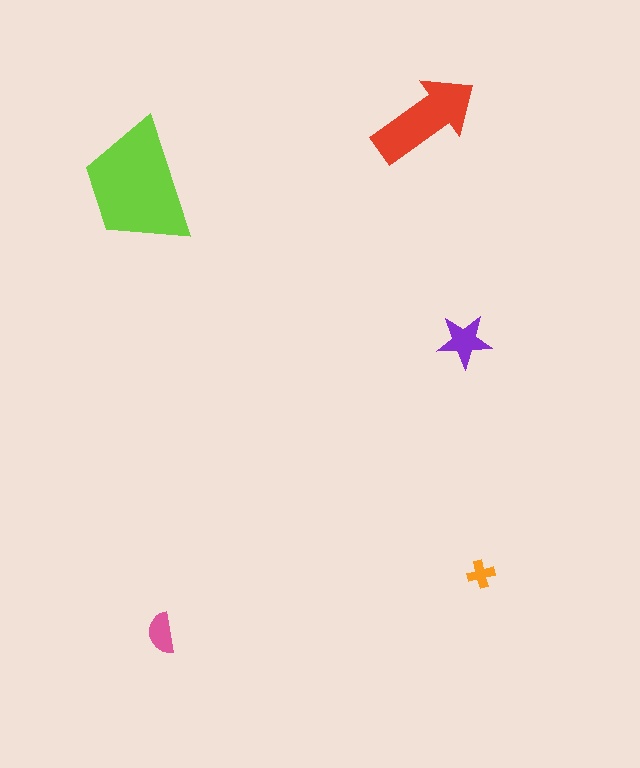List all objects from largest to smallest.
The lime trapezoid, the red arrow, the purple star, the pink semicircle, the orange cross.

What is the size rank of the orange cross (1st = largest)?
5th.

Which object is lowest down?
The pink semicircle is bottommost.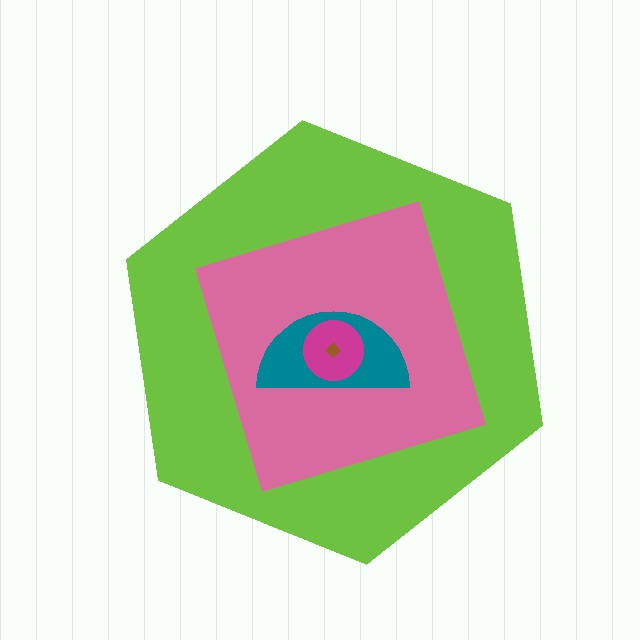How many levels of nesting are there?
5.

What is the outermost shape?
The lime hexagon.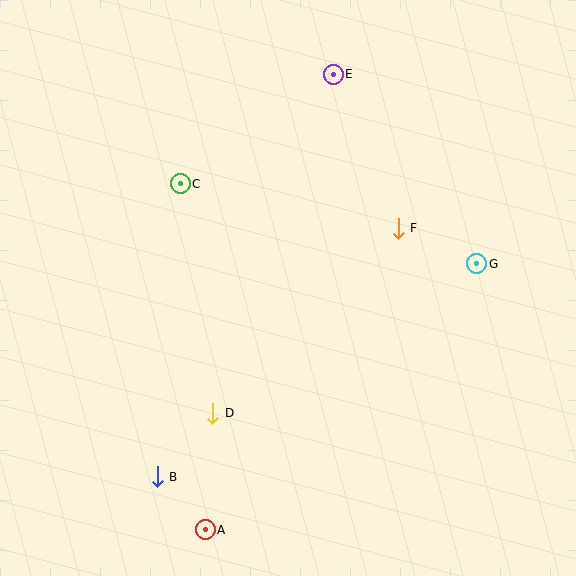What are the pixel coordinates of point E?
Point E is at (333, 74).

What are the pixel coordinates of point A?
Point A is at (205, 530).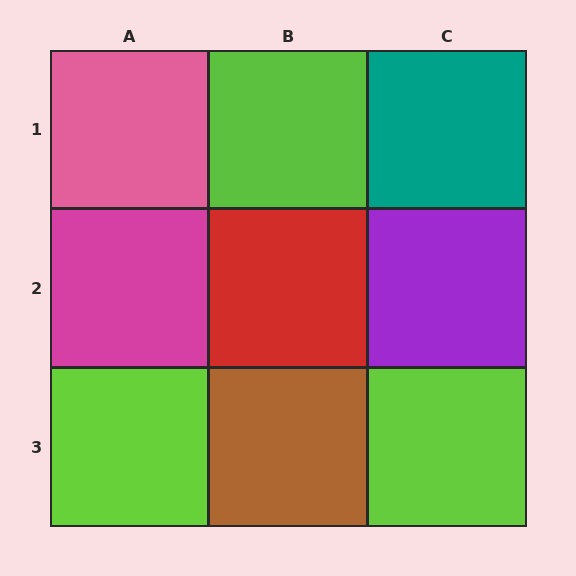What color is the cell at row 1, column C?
Teal.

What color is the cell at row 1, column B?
Lime.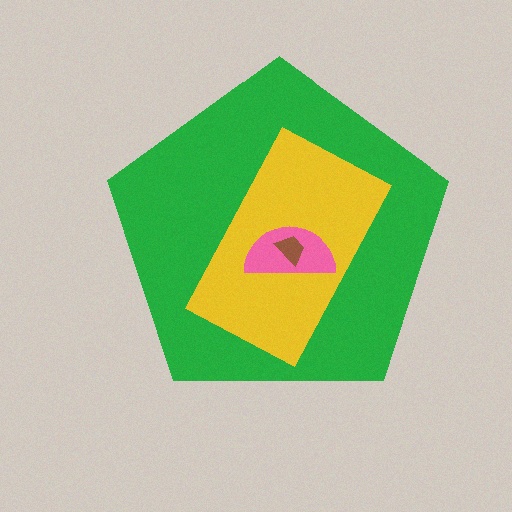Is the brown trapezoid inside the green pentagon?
Yes.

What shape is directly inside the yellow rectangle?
The pink semicircle.